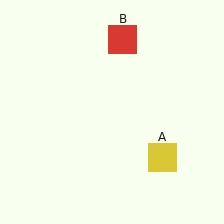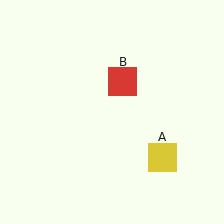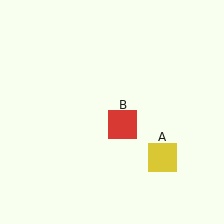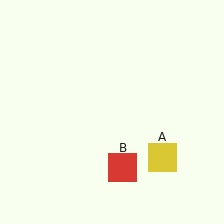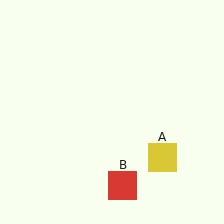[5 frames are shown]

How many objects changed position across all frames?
1 object changed position: red square (object B).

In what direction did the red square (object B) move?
The red square (object B) moved down.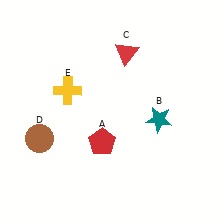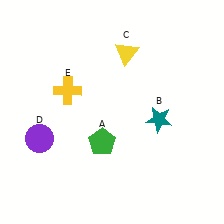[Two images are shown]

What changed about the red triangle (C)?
In Image 1, C is red. In Image 2, it changed to yellow.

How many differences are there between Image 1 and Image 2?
There are 3 differences between the two images.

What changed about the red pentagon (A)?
In Image 1, A is red. In Image 2, it changed to green.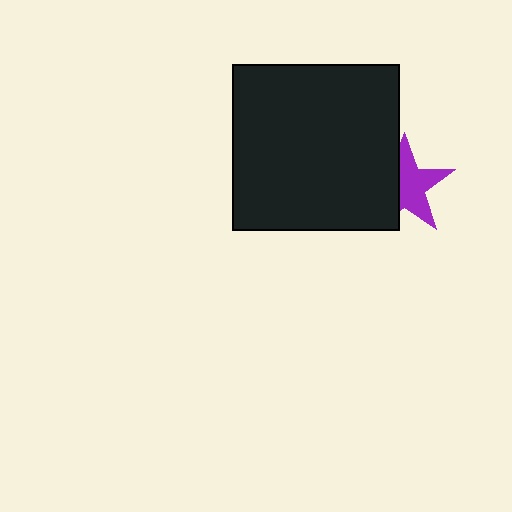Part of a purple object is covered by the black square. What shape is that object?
It is a star.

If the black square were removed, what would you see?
You would see the complete purple star.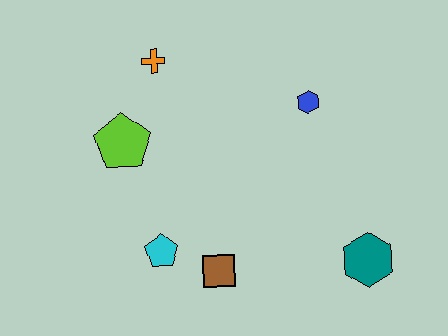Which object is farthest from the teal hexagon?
The orange cross is farthest from the teal hexagon.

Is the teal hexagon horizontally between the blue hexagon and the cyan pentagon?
No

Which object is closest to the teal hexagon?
The brown square is closest to the teal hexagon.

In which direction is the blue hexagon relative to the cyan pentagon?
The blue hexagon is to the right of the cyan pentagon.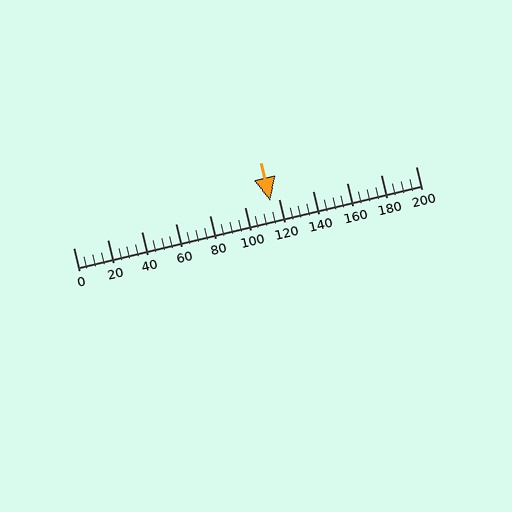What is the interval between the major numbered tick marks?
The major tick marks are spaced 20 units apart.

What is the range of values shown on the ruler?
The ruler shows values from 0 to 200.